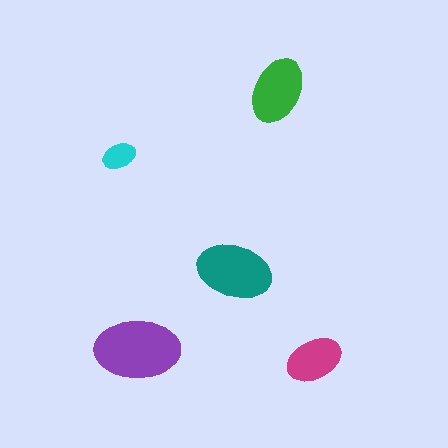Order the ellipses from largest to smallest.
the purple one, the teal one, the green one, the magenta one, the cyan one.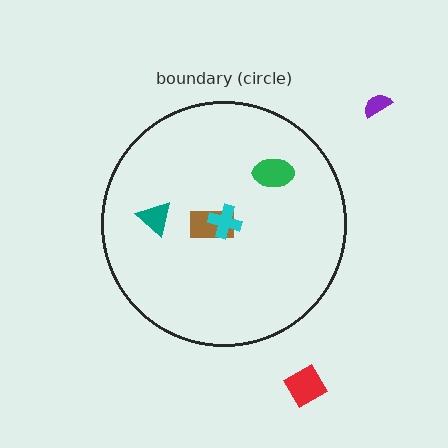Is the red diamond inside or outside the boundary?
Outside.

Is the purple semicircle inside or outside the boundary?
Outside.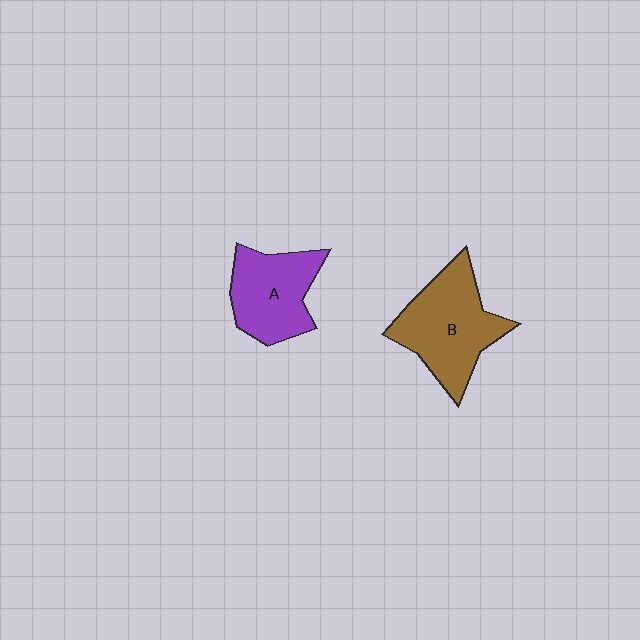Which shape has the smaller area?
Shape A (purple).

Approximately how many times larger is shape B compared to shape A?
Approximately 1.3 times.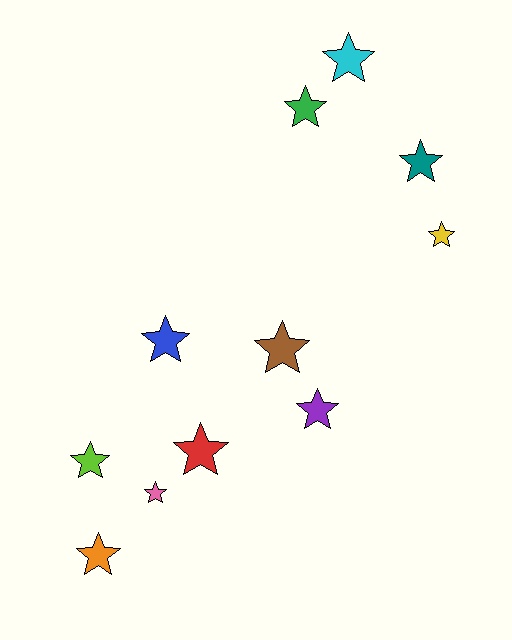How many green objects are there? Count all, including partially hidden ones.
There is 1 green object.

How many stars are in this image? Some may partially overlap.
There are 11 stars.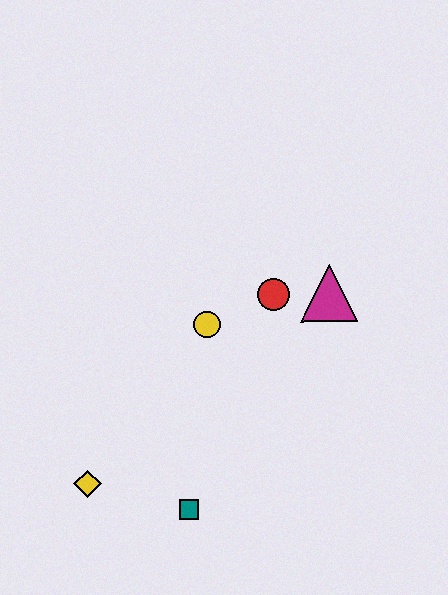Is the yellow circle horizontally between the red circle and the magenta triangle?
No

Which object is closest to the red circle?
The magenta triangle is closest to the red circle.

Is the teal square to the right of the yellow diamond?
Yes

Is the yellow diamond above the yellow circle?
No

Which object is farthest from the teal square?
The magenta triangle is farthest from the teal square.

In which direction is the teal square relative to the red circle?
The teal square is below the red circle.